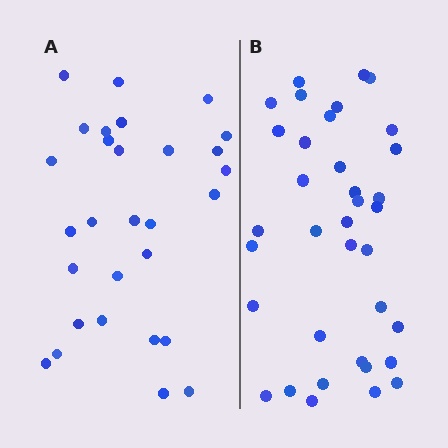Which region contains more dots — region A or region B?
Region B (the right region) has more dots.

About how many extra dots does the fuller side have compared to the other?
Region B has roughly 8 or so more dots than region A.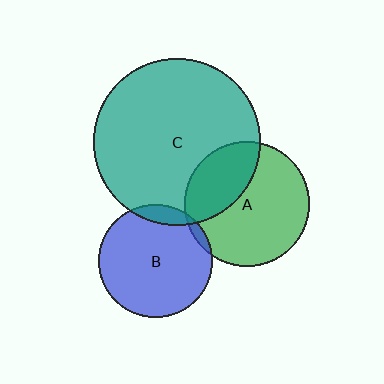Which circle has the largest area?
Circle C (teal).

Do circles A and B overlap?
Yes.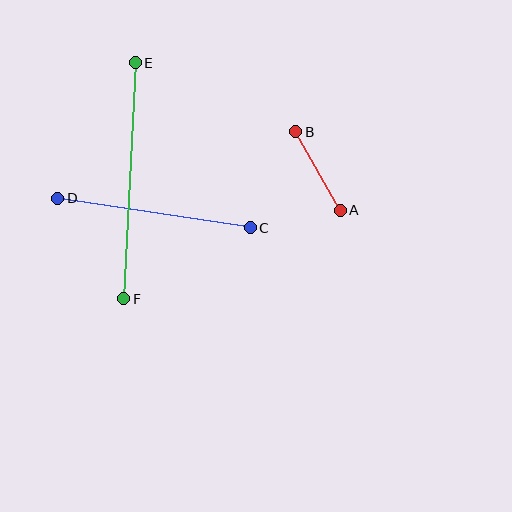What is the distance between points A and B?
The distance is approximately 91 pixels.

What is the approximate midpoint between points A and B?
The midpoint is at approximately (318, 171) pixels.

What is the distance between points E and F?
The distance is approximately 237 pixels.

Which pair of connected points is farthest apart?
Points E and F are farthest apart.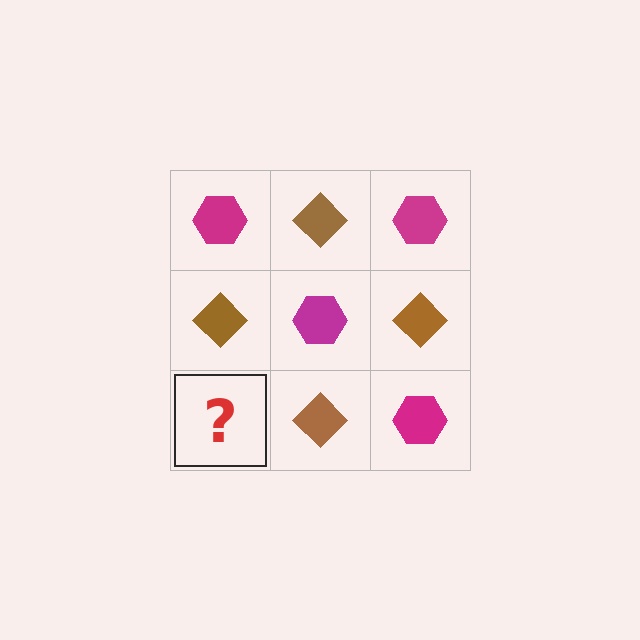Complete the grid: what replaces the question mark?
The question mark should be replaced with a magenta hexagon.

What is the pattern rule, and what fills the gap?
The rule is that it alternates magenta hexagon and brown diamond in a checkerboard pattern. The gap should be filled with a magenta hexagon.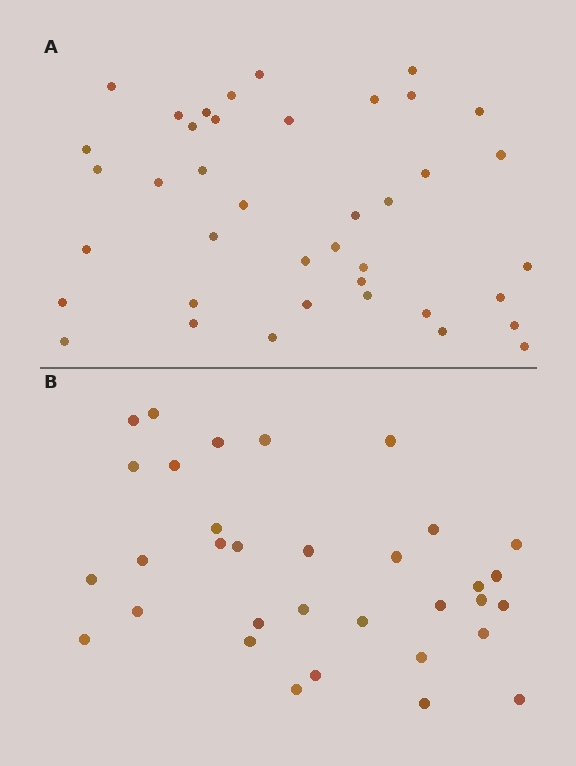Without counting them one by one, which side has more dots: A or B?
Region A (the top region) has more dots.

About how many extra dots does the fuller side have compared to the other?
Region A has roughly 8 or so more dots than region B.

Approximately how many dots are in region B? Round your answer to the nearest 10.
About 30 dots. (The exact count is 33, which rounds to 30.)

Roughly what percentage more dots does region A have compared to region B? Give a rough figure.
About 20% more.